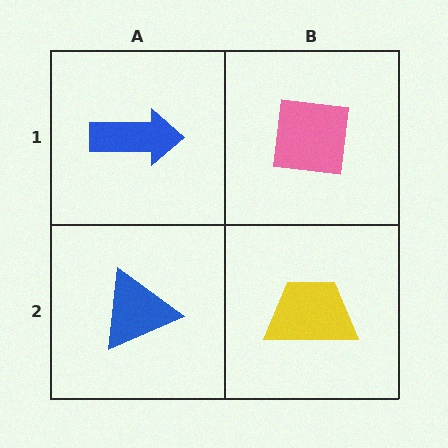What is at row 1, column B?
A pink square.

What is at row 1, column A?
A blue arrow.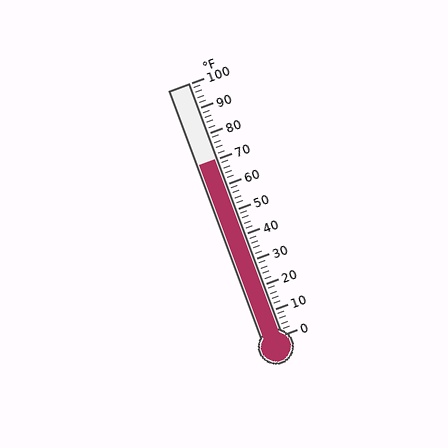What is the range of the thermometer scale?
The thermometer scale ranges from 0°F to 100°F.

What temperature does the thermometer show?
The thermometer shows approximately 70°F.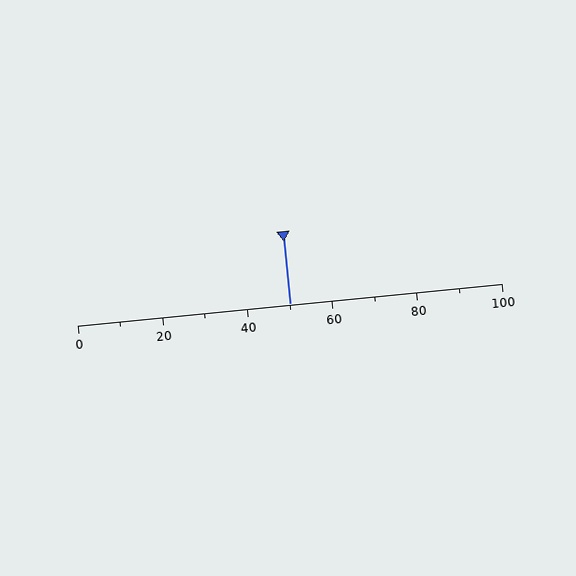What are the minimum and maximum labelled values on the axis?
The axis runs from 0 to 100.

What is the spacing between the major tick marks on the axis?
The major ticks are spaced 20 apart.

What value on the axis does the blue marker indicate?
The marker indicates approximately 50.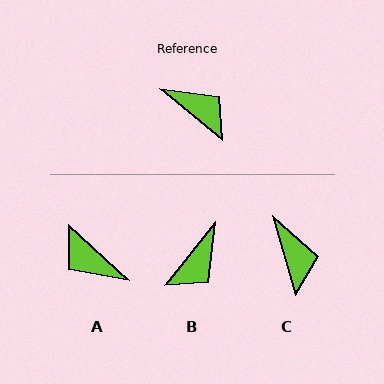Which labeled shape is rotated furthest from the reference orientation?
A, about 178 degrees away.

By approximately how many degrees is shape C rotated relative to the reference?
Approximately 34 degrees clockwise.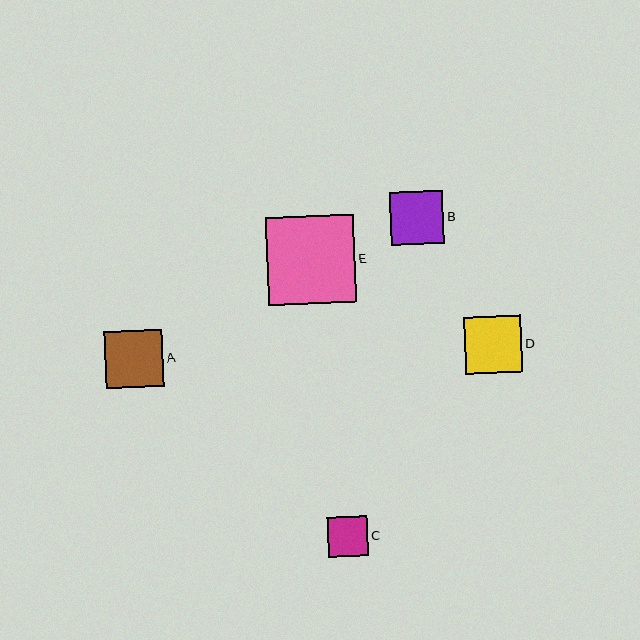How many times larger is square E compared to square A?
Square E is approximately 1.5 times the size of square A.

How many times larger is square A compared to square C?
Square A is approximately 1.4 times the size of square C.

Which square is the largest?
Square E is the largest with a size of approximately 88 pixels.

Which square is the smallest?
Square C is the smallest with a size of approximately 40 pixels.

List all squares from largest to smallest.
From largest to smallest: E, A, D, B, C.